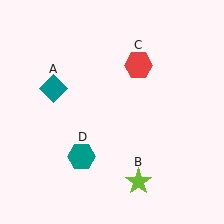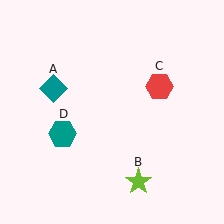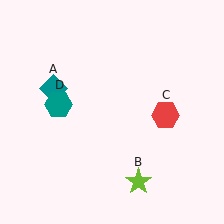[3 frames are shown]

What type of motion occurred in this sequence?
The red hexagon (object C), teal hexagon (object D) rotated clockwise around the center of the scene.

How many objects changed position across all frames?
2 objects changed position: red hexagon (object C), teal hexagon (object D).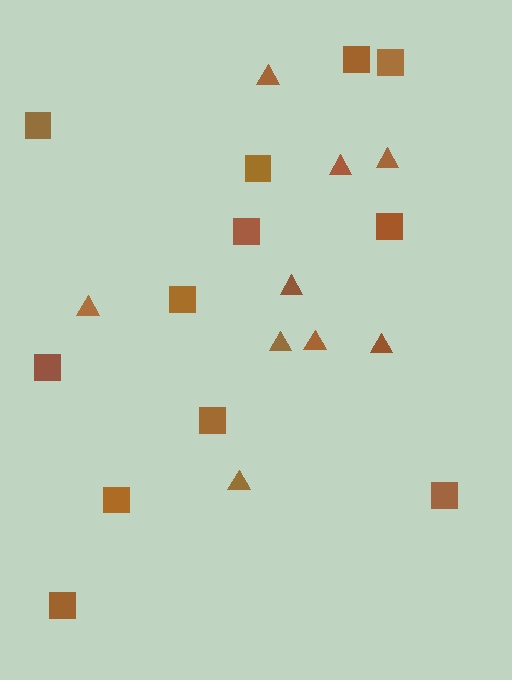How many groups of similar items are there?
There are 2 groups: one group of squares (12) and one group of triangles (9).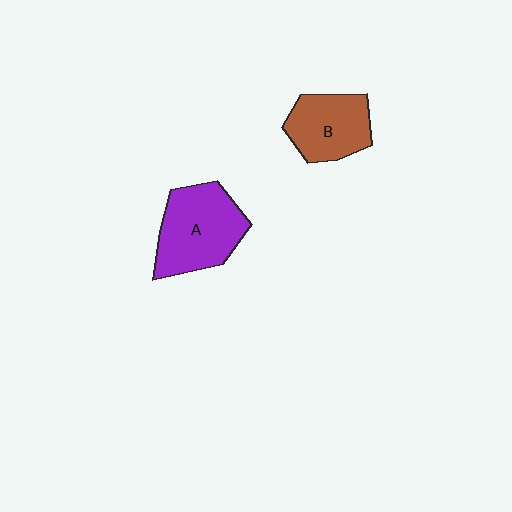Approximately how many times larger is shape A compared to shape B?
Approximately 1.3 times.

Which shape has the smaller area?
Shape B (brown).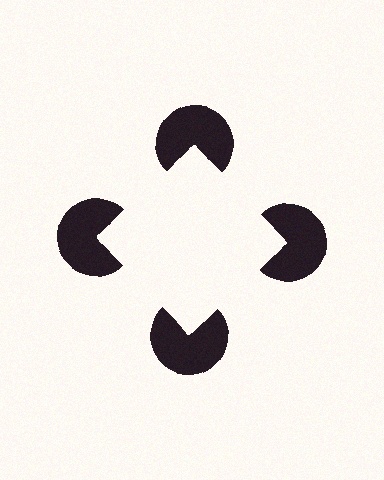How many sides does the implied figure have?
4 sides.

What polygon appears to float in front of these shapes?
An illusory square — its edges are inferred from the aligned wedge cuts in the pac-man discs, not physically drawn.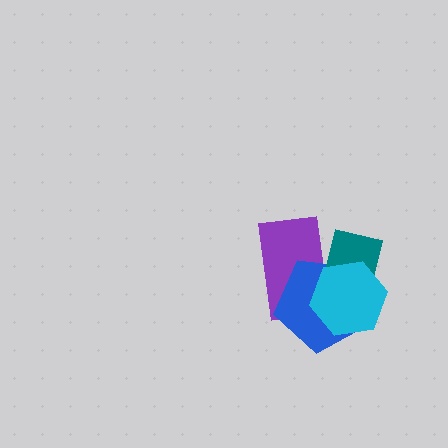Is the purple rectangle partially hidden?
Yes, it is partially covered by another shape.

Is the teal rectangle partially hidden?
Yes, it is partially covered by another shape.